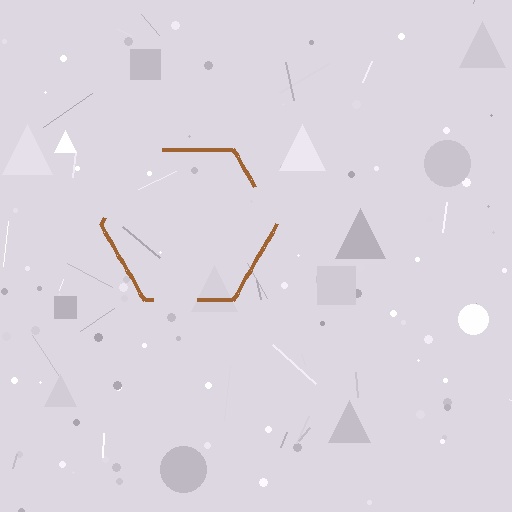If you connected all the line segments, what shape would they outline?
They would outline a hexagon.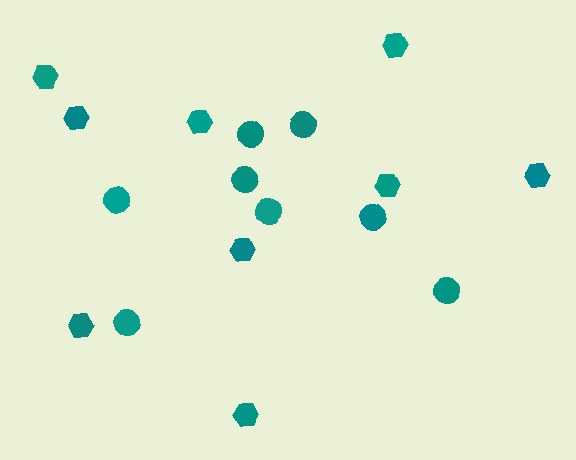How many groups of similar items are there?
There are 2 groups: one group of circles (8) and one group of hexagons (9).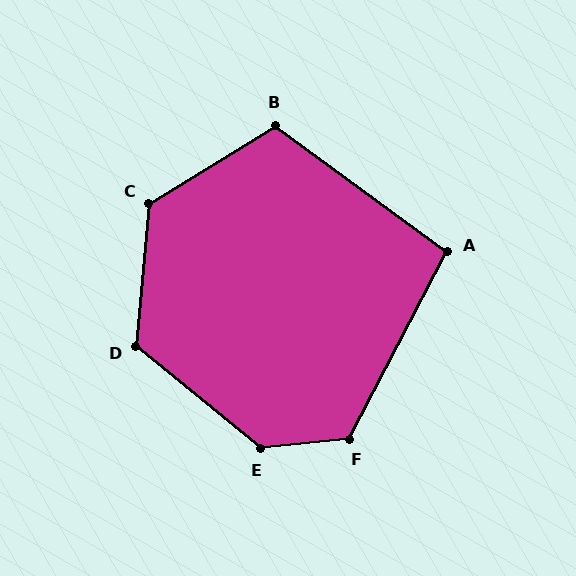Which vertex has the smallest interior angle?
A, at approximately 99 degrees.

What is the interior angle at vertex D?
Approximately 124 degrees (obtuse).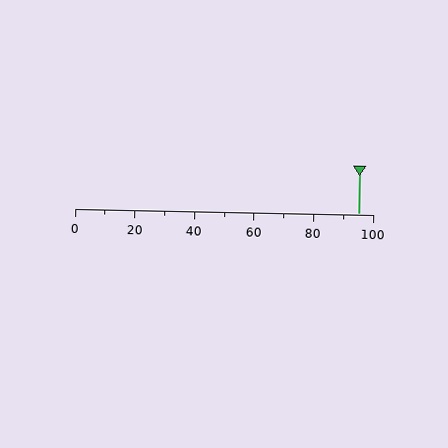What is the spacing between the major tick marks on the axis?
The major ticks are spaced 20 apart.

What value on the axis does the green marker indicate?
The marker indicates approximately 95.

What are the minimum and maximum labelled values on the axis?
The axis runs from 0 to 100.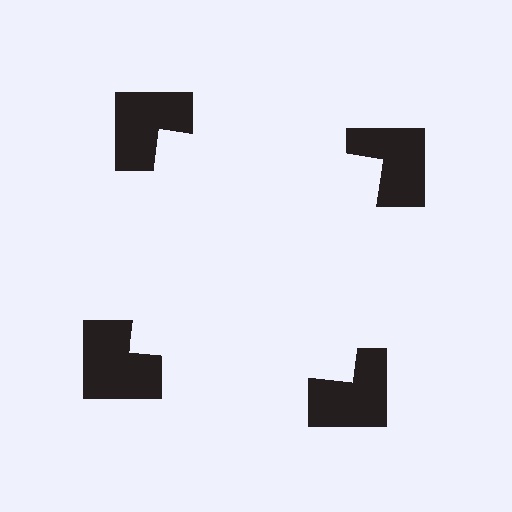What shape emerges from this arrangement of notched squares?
An illusory square — its edges are inferred from the aligned wedge cuts in the notched squares, not physically drawn.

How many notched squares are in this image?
There are 4 — one at each vertex of the illusory square.